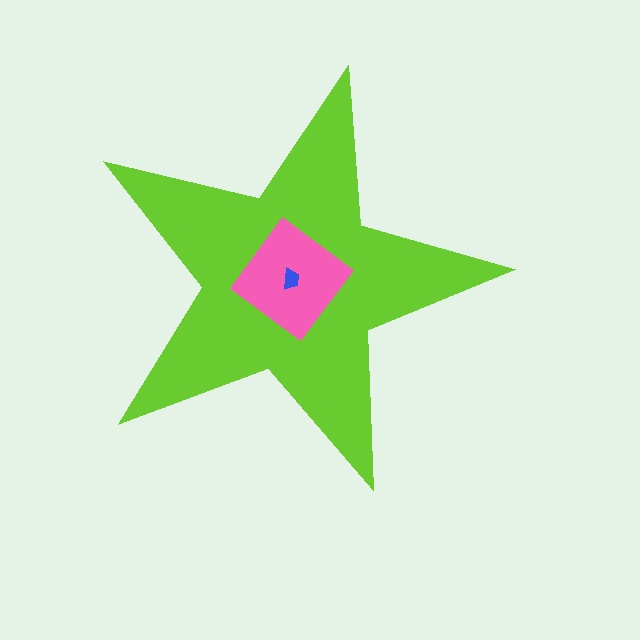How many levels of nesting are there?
3.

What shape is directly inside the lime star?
The pink diamond.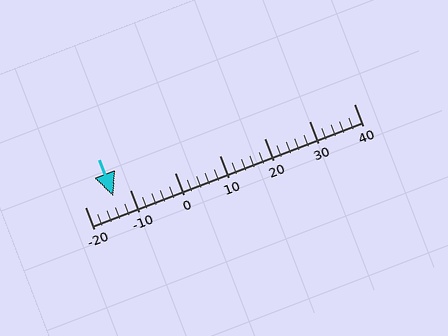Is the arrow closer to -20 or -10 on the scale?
The arrow is closer to -10.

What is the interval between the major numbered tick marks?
The major tick marks are spaced 10 units apart.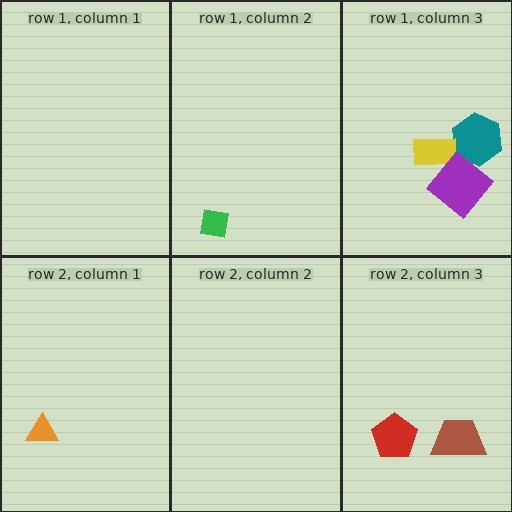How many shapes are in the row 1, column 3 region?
3.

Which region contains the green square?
The row 1, column 2 region.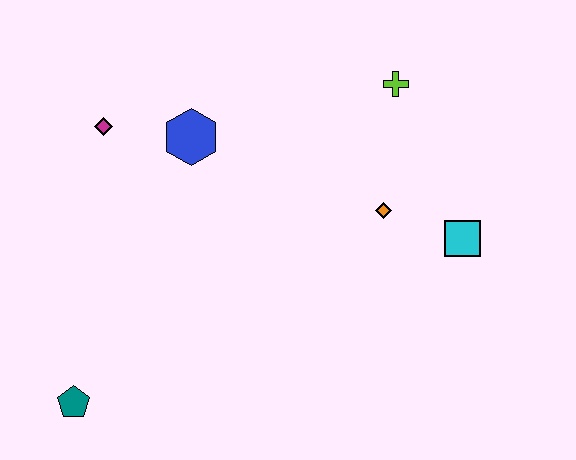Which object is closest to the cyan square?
The orange diamond is closest to the cyan square.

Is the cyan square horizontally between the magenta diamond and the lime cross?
No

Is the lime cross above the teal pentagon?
Yes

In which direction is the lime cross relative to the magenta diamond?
The lime cross is to the right of the magenta diamond.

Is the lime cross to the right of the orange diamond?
Yes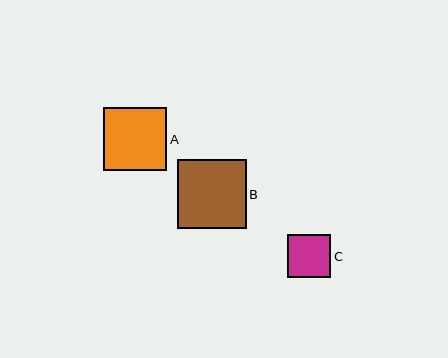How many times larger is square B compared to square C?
Square B is approximately 1.6 times the size of square C.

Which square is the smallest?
Square C is the smallest with a size of approximately 43 pixels.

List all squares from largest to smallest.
From largest to smallest: B, A, C.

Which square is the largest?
Square B is the largest with a size of approximately 69 pixels.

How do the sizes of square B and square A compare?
Square B and square A are approximately the same size.